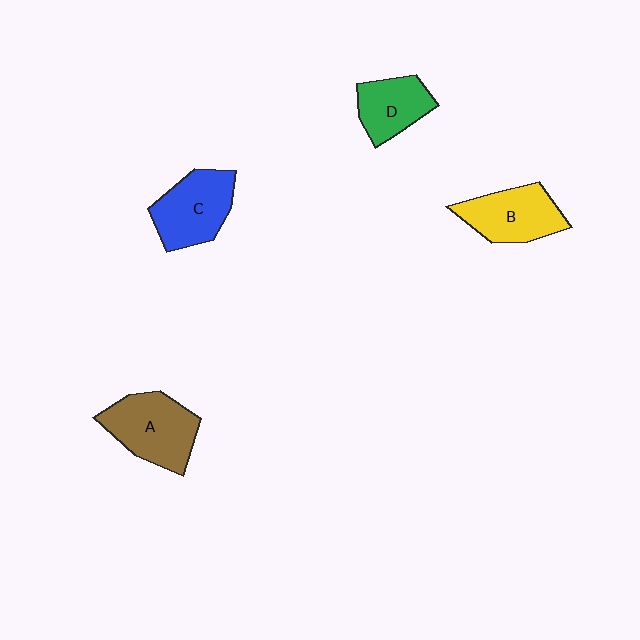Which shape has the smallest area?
Shape D (green).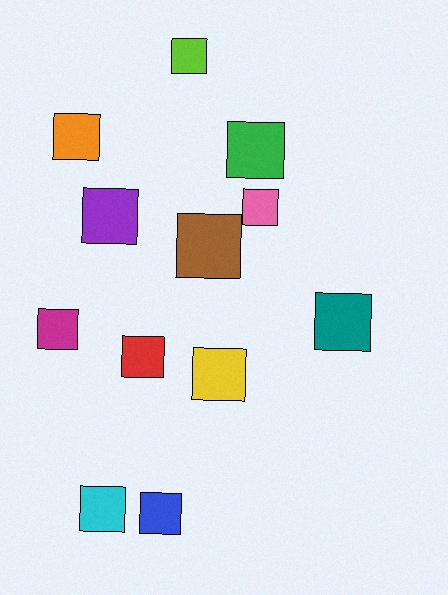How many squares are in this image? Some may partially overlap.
There are 12 squares.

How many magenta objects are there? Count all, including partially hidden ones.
There is 1 magenta object.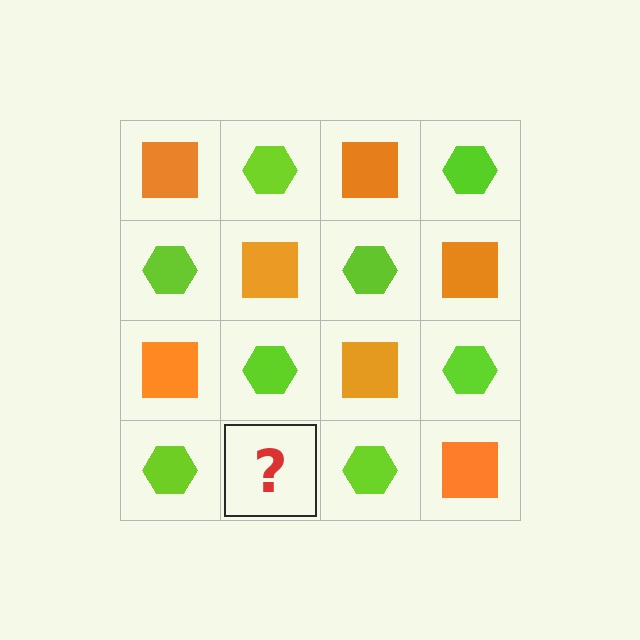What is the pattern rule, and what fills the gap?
The rule is that it alternates orange square and lime hexagon in a checkerboard pattern. The gap should be filled with an orange square.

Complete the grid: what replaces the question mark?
The question mark should be replaced with an orange square.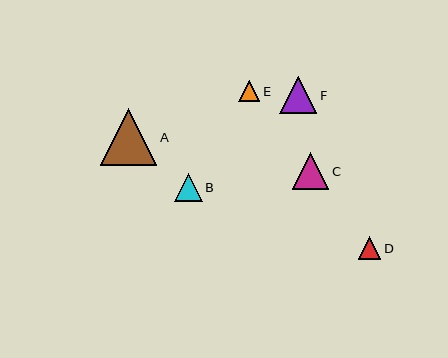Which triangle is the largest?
Triangle A is the largest with a size of approximately 56 pixels.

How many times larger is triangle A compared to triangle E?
Triangle A is approximately 2.7 times the size of triangle E.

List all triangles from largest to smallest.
From largest to smallest: A, F, C, B, D, E.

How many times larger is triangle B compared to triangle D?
Triangle B is approximately 1.2 times the size of triangle D.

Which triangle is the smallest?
Triangle E is the smallest with a size of approximately 21 pixels.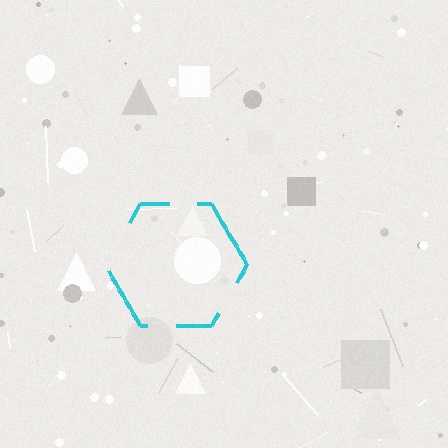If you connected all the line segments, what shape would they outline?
They would outline a hexagon.